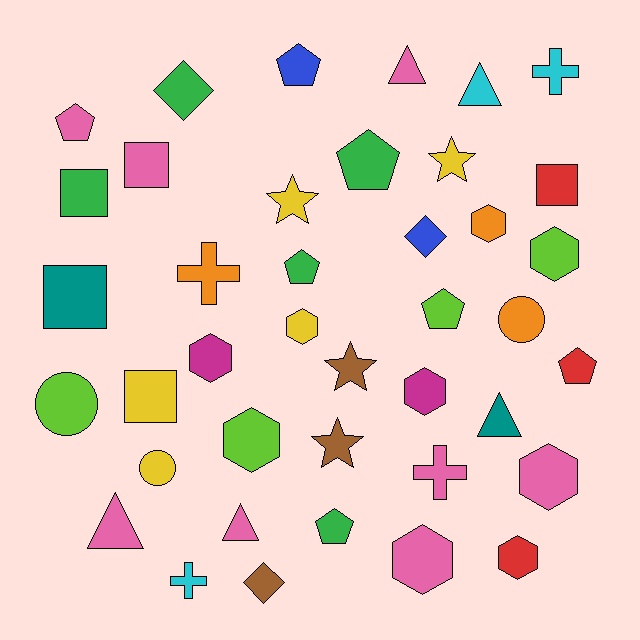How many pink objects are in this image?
There are 8 pink objects.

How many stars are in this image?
There are 4 stars.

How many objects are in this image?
There are 40 objects.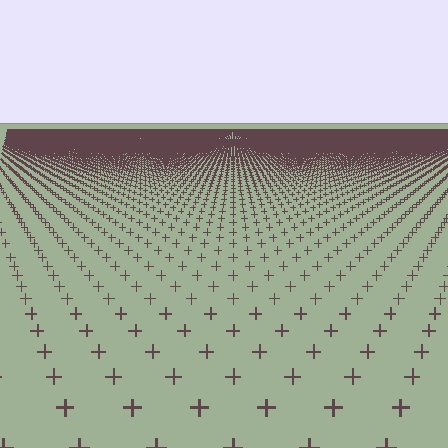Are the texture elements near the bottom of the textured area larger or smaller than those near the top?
Larger. Near the bottom, elements are closer to the viewer and appear at a bigger on-screen size.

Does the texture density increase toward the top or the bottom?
Density increases toward the top.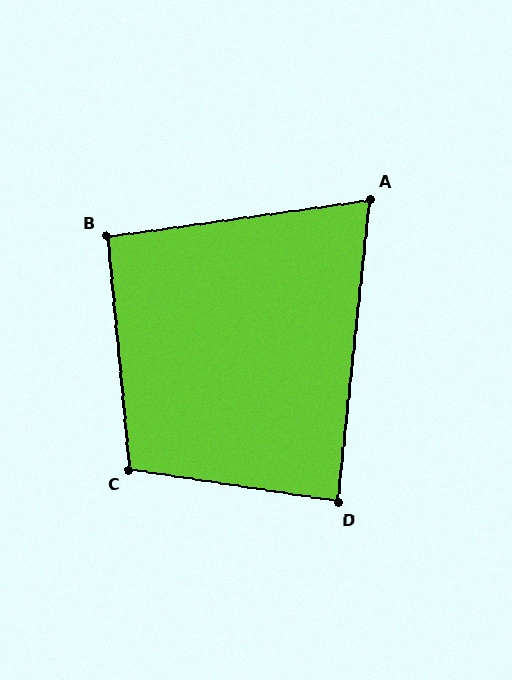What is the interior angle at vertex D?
Approximately 87 degrees (approximately right).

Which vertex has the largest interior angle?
C, at approximately 104 degrees.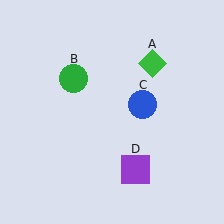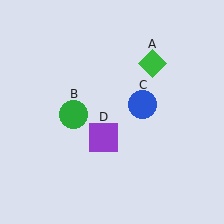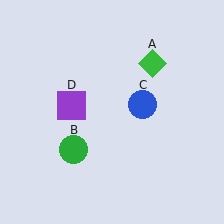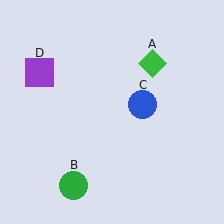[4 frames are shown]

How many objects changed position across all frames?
2 objects changed position: green circle (object B), purple square (object D).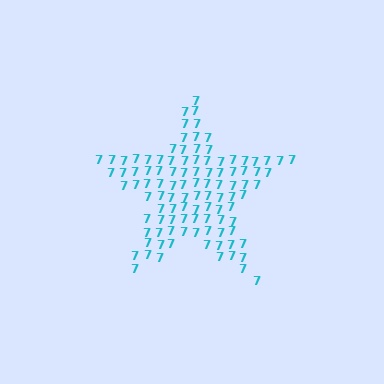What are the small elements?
The small elements are digit 7's.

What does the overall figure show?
The overall figure shows a star.